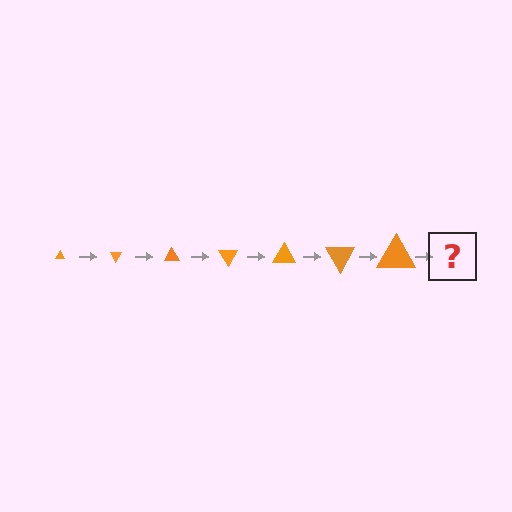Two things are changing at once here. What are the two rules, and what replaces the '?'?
The two rules are that the triangle grows larger each step and it rotates 60 degrees each step. The '?' should be a triangle, larger than the previous one and rotated 420 degrees from the start.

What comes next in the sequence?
The next element should be a triangle, larger than the previous one and rotated 420 degrees from the start.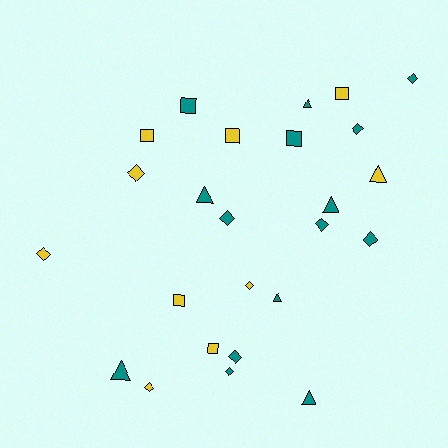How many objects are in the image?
There are 25 objects.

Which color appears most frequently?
Teal, with 15 objects.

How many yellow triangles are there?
There is 1 yellow triangle.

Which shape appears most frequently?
Diamond, with 11 objects.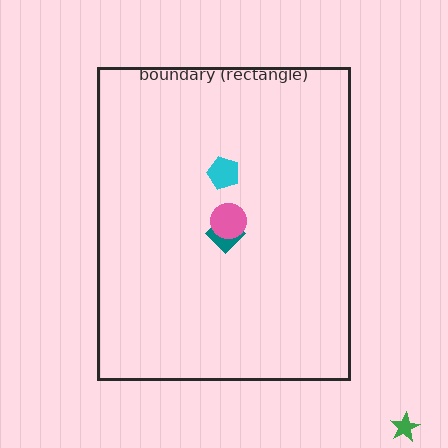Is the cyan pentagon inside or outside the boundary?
Inside.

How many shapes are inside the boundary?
3 inside, 1 outside.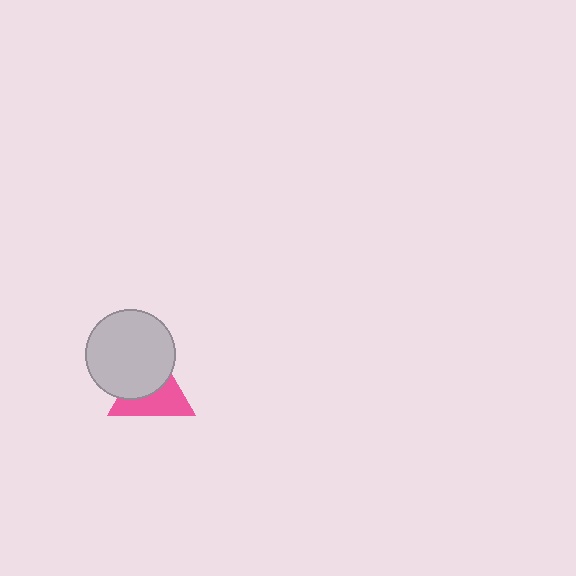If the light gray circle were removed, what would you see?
You would see the complete pink triangle.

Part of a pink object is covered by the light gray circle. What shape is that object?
It is a triangle.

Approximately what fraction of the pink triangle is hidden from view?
Roughly 48% of the pink triangle is hidden behind the light gray circle.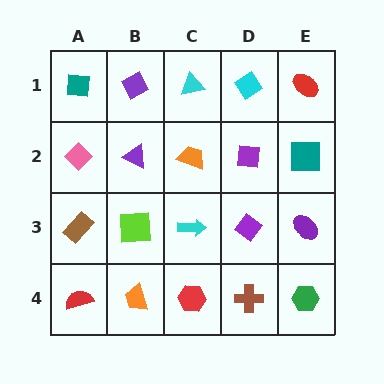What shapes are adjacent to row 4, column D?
A purple diamond (row 3, column D), a red hexagon (row 4, column C), a green hexagon (row 4, column E).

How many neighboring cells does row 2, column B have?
4.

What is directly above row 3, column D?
A purple square.